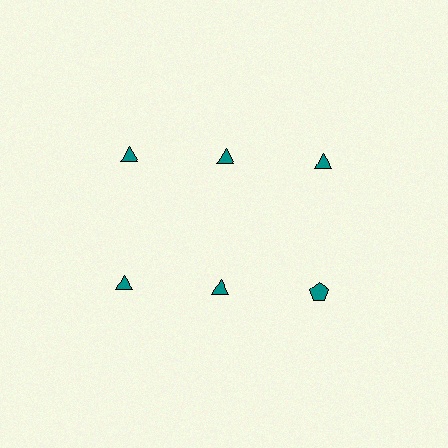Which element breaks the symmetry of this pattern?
The teal pentagon in the second row, center column breaks the symmetry. All other shapes are teal triangles.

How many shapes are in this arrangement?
There are 6 shapes arranged in a grid pattern.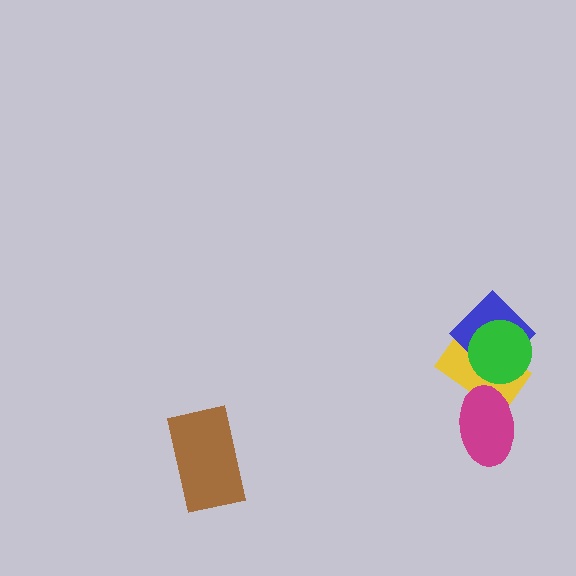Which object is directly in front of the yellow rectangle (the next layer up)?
The blue diamond is directly in front of the yellow rectangle.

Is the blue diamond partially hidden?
Yes, it is partially covered by another shape.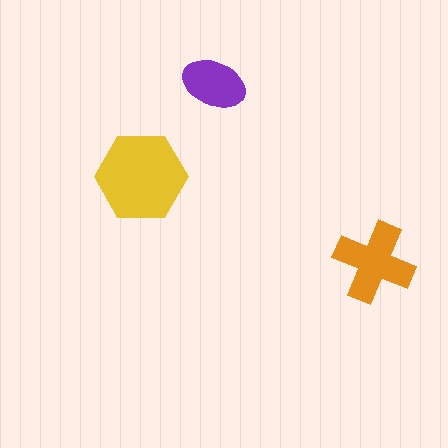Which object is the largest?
The yellow hexagon.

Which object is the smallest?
The purple ellipse.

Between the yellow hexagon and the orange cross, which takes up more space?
The yellow hexagon.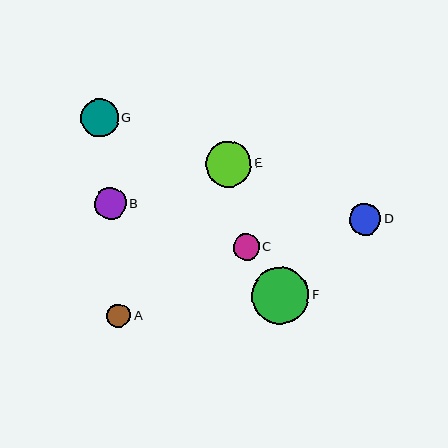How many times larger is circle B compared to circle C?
Circle B is approximately 1.2 times the size of circle C.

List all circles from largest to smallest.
From largest to smallest: F, E, G, B, D, C, A.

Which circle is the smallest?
Circle A is the smallest with a size of approximately 24 pixels.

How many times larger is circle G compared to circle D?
Circle G is approximately 1.2 times the size of circle D.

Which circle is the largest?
Circle F is the largest with a size of approximately 57 pixels.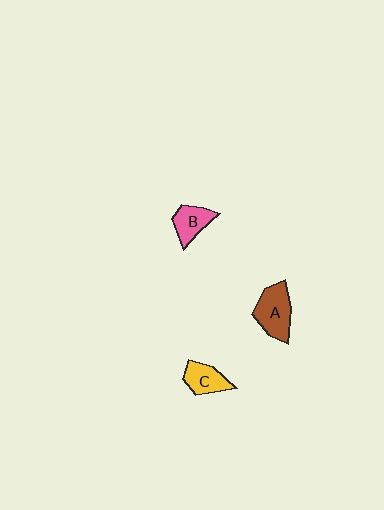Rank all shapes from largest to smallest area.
From largest to smallest: A (brown), C (yellow), B (pink).